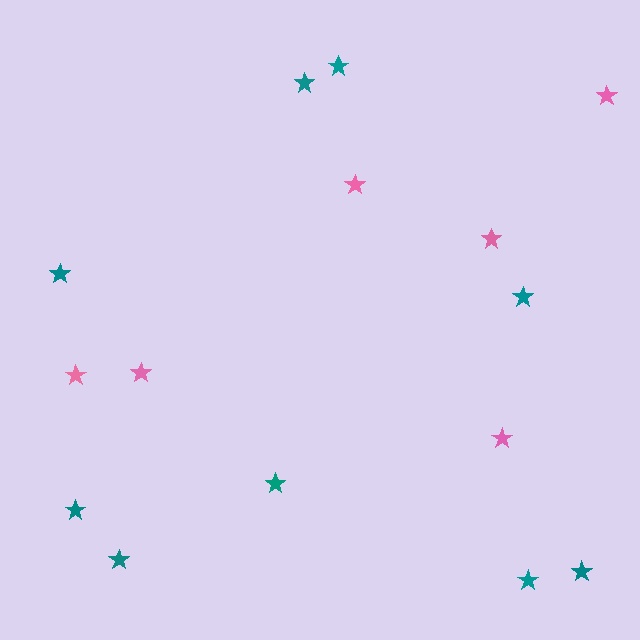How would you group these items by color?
There are 2 groups: one group of pink stars (6) and one group of teal stars (9).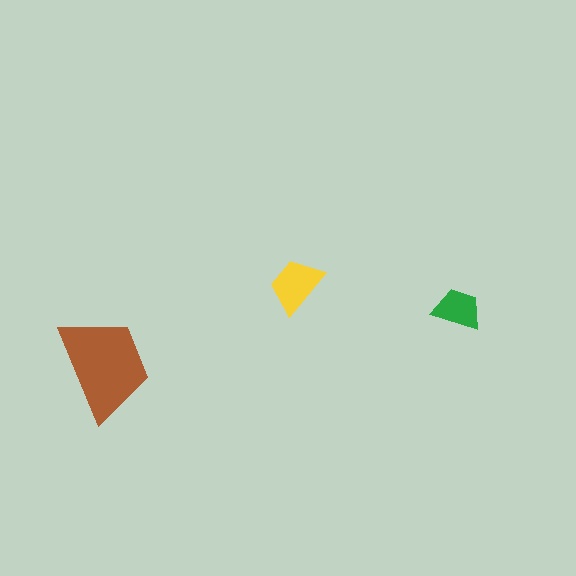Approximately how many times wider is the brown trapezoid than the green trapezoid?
About 2 times wider.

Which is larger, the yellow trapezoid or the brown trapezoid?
The brown one.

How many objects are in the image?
There are 3 objects in the image.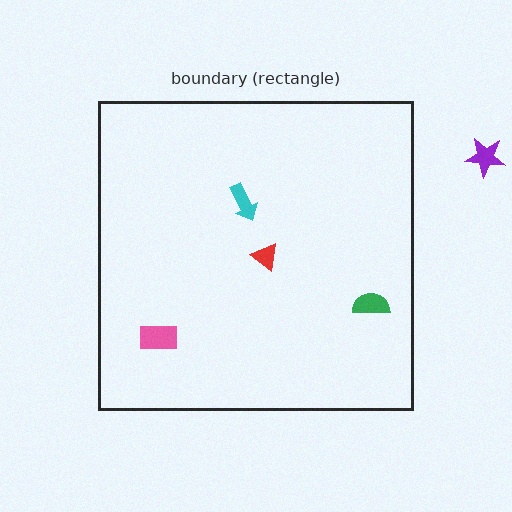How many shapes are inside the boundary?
4 inside, 1 outside.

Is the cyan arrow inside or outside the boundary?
Inside.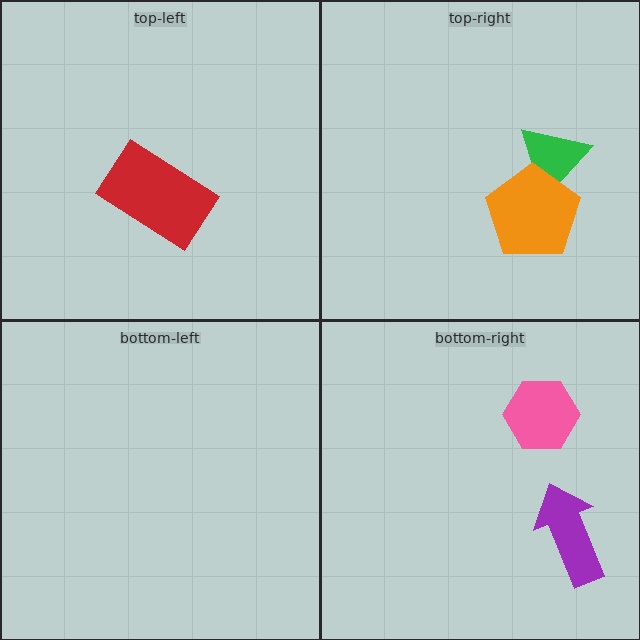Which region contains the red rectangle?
The top-left region.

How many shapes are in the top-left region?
1.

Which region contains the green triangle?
The top-right region.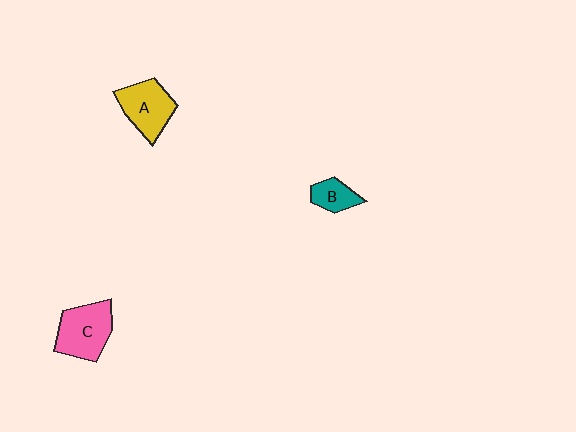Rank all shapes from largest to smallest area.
From largest to smallest: C (pink), A (yellow), B (teal).